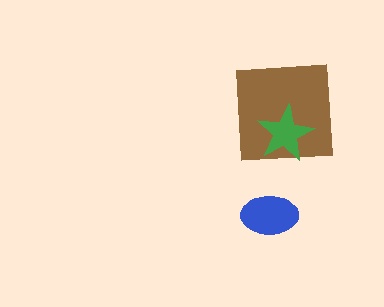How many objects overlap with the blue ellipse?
0 objects overlap with the blue ellipse.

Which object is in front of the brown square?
The green star is in front of the brown square.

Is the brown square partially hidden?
Yes, it is partially covered by another shape.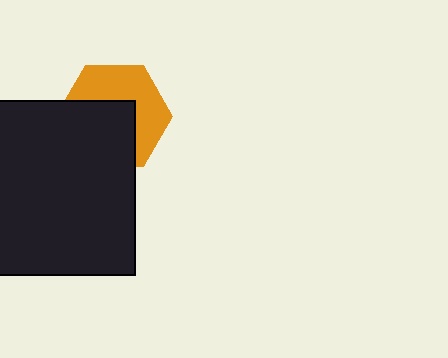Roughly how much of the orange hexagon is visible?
About half of it is visible (roughly 49%).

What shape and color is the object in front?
The object in front is a black rectangle.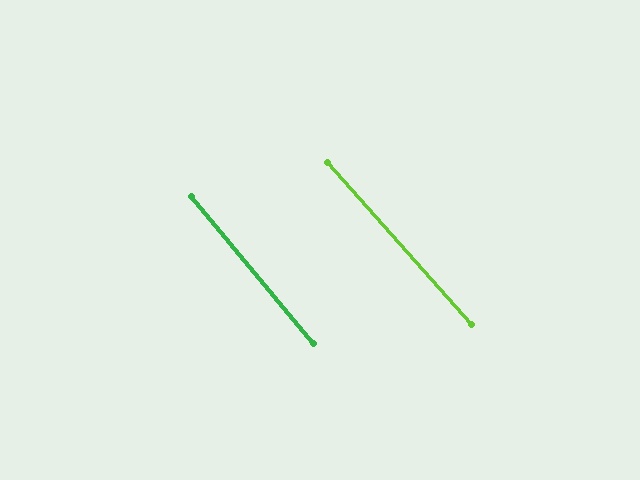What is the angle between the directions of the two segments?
Approximately 2 degrees.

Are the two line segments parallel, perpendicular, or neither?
Parallel — their directions differ by only 1.8°.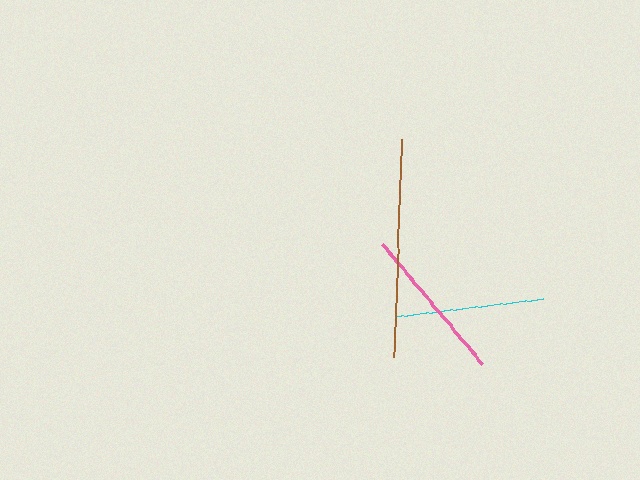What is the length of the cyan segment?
The cyan segment is approximately 149 pixels long.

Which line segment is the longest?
The brown line is the longest at approximately 219 pixels.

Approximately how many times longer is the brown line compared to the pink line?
The brown line is approximately 1.4 times the length of the pink line.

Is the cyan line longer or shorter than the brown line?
The brown line is longer than the cyan line.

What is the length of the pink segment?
The pink segment is approximately 157 pixels long.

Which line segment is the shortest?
The cyan line is the shortest at approximately 149 pixels.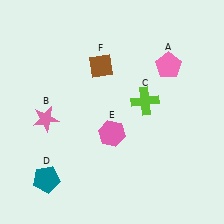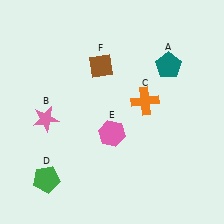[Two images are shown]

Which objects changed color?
A changed from pink to teal. C changed from lime to orange. D changed from teal to green.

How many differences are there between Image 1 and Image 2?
There are 3 differences between the two images.